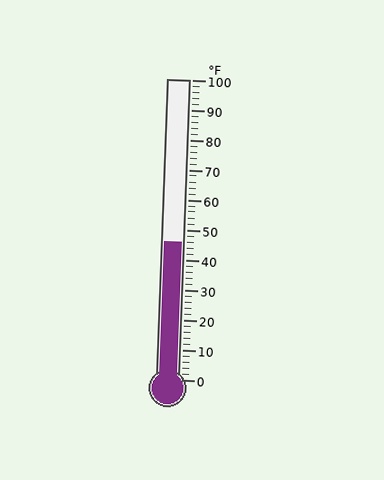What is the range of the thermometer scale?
The thermometer scale ranges from 0°F to 100°F.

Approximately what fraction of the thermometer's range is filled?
The thermometer is filled to approximately 45% of its range.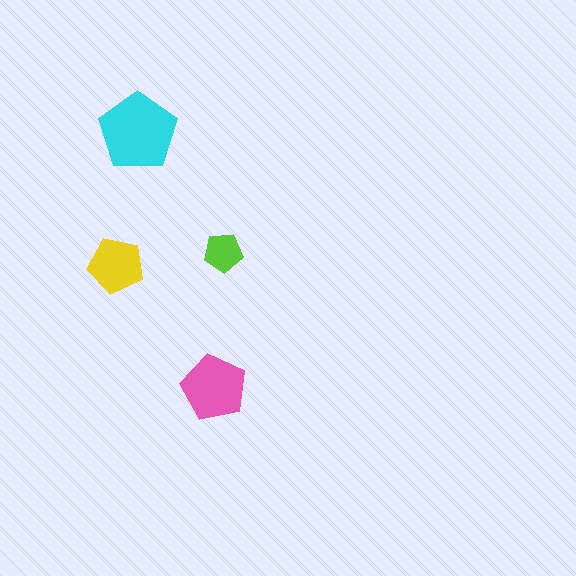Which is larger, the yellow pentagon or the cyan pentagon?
The cyan one.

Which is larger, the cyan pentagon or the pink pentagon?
The cyan one.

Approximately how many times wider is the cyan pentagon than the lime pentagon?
About 2 times wider.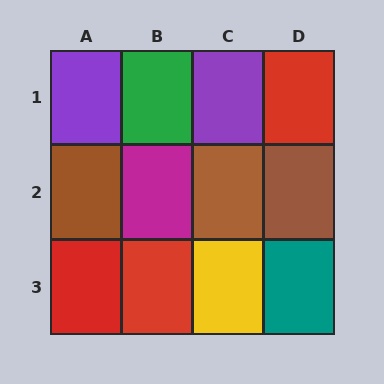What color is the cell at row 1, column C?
Purple.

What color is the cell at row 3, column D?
Teal.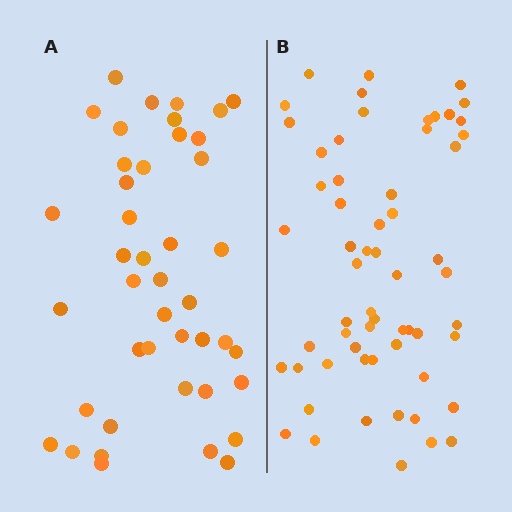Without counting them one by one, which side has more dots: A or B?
Region B (the right region) has more dots.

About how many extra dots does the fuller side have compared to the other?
Region B has approximately 15 more dots than region A.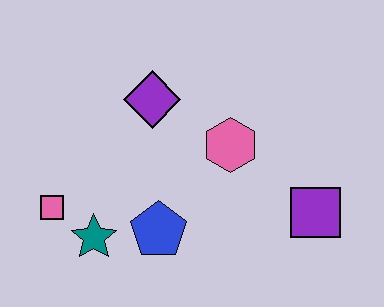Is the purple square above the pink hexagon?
No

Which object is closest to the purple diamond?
The pink hexagon is closest to the purple diamond.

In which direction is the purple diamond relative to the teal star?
The purple diamond is above the teal star.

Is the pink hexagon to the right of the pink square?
Yes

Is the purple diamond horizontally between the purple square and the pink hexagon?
No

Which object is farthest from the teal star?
The purple square is farthest from the teal star.